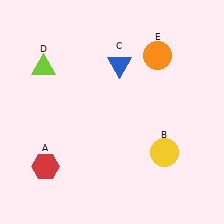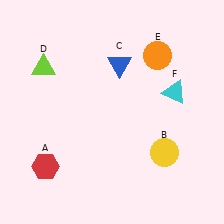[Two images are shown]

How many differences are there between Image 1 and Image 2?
There is 1 difference between the two images.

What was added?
A cyan triangle (F) was added in Image 2.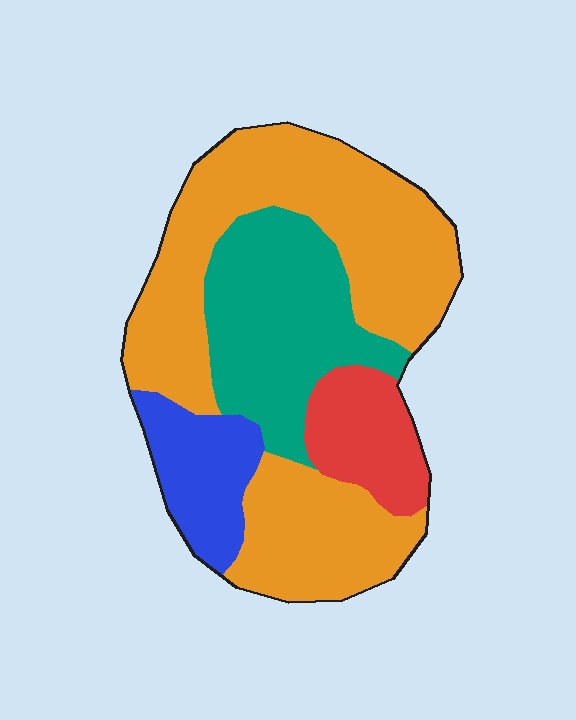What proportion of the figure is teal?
Teal covers roughly 25% of the figure.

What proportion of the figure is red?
Red covers about 10% of the figure.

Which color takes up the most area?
Orange, at roughly 55%.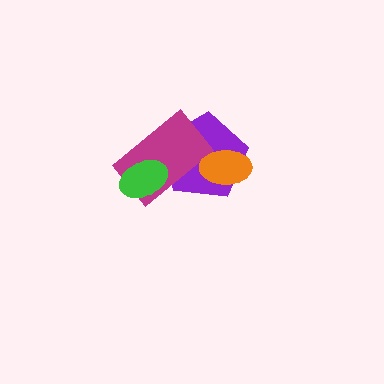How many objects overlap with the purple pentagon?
2 objects overlap with the purple pentagon.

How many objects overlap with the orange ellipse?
2 objects overlap with the orange ellipse.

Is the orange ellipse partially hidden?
No, no other shape covers it.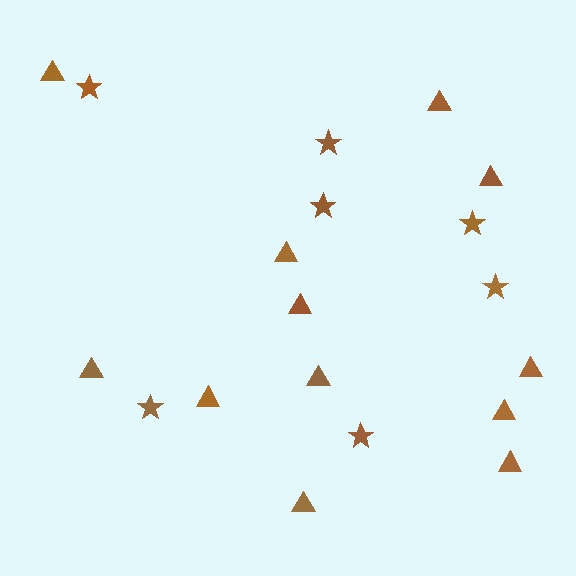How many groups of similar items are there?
There are 2 groups: one group of triangles (12) and one group of stars (7).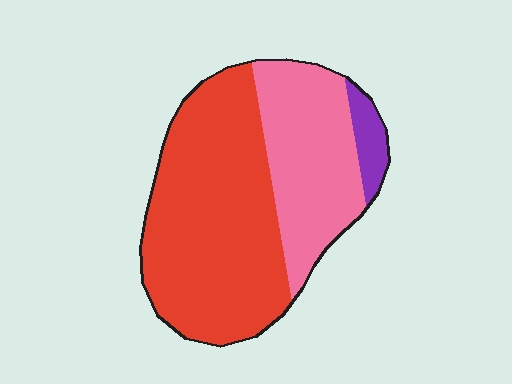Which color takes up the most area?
Red, at roughly 60%.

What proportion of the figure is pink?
Pink covers around 35% of the figure.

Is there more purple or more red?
Red.